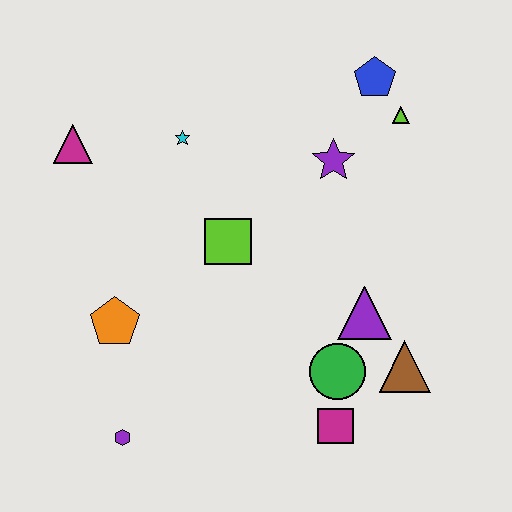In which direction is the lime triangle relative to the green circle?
The lime triangle is above the green circle.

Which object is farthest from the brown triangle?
The magenta triangle is farthest from the brown triangle.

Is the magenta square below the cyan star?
Yes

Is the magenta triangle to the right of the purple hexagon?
No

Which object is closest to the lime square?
The cyan star is closest to the lime square.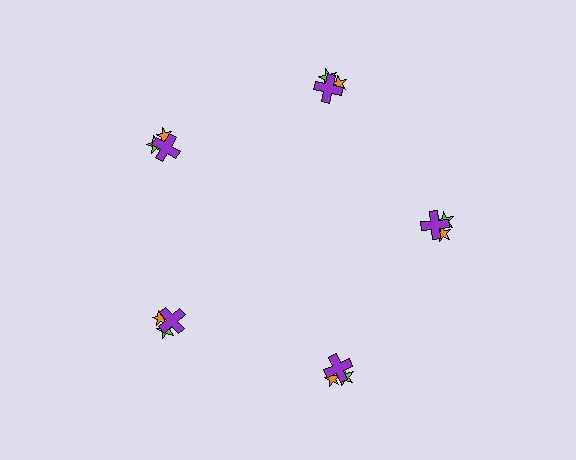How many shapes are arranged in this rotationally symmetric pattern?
There are 15 shapes, arranged in 5 groups of 3.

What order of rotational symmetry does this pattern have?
This pattern has 5-fold rotational symmetry.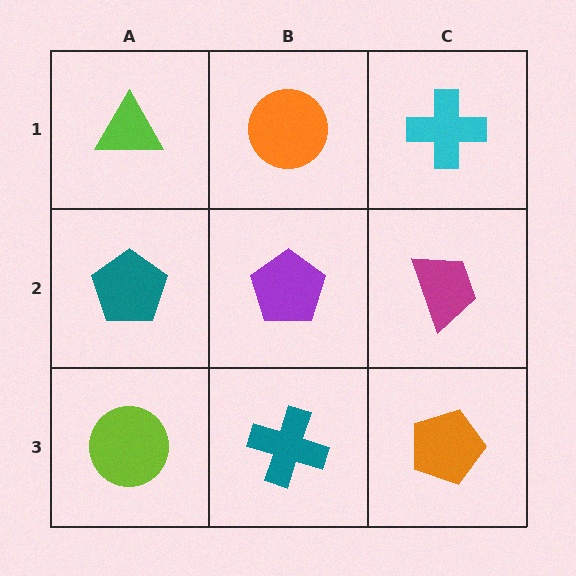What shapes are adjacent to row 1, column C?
A magenta trapezoid (row 2, column C), an orange circle (row 1, column B).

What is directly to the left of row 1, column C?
An orange circle.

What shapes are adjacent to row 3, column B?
A purple pentagon (row 2, column B), a lime circle (row 3, column A), an orange pentagon (row 3, column C).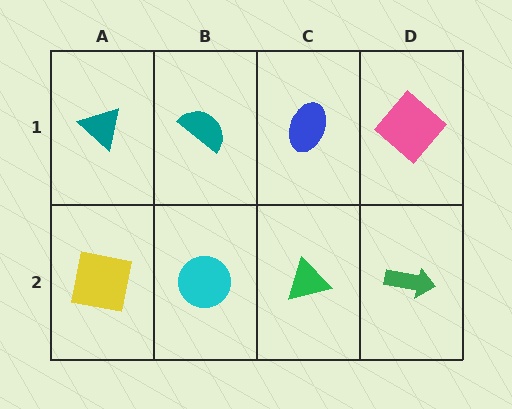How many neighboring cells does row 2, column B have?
3.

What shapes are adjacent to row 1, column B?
A cyan circle (row 2, column B), a teal triangle (row 1, column A), a blue ellipse (row 1, column C).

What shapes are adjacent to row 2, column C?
A blue ellipse (row 1, column C), a cyan circle (row 2, column B), a green arrow (row 2, column D).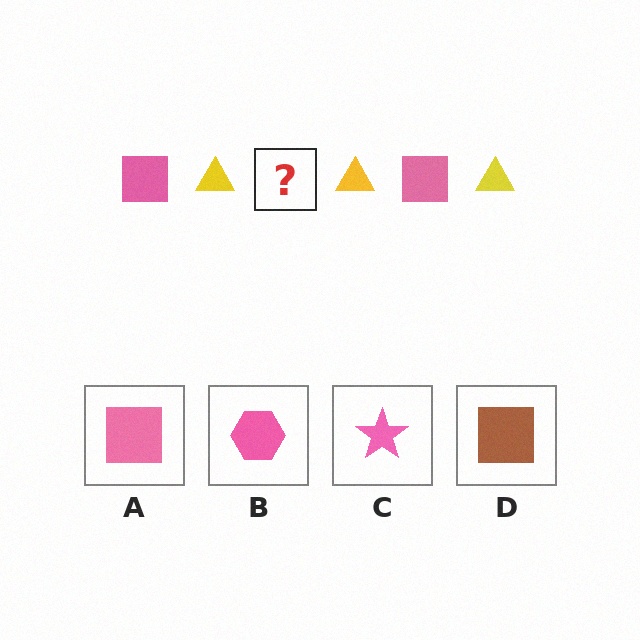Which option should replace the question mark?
Option A.